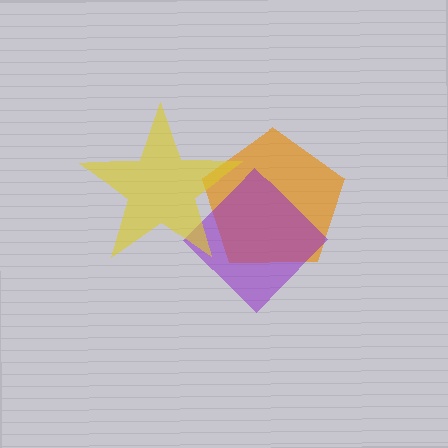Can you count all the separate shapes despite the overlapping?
Yes, there are 3 separate shapes.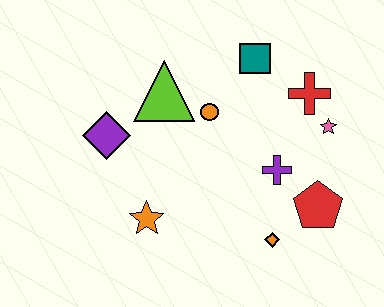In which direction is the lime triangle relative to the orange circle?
The lime triangle is to the left of the orange circle.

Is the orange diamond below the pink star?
Yes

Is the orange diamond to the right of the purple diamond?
Yes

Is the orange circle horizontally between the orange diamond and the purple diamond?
Yes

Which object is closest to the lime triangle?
The orange circle is closest to the lime triangle.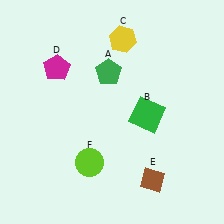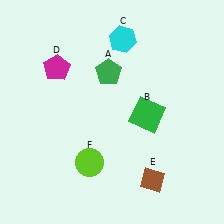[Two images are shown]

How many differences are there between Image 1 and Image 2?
There is 1 difference between the two images.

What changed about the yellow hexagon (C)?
In Image 1, C is yellow. In Image 2, it changed to cyan.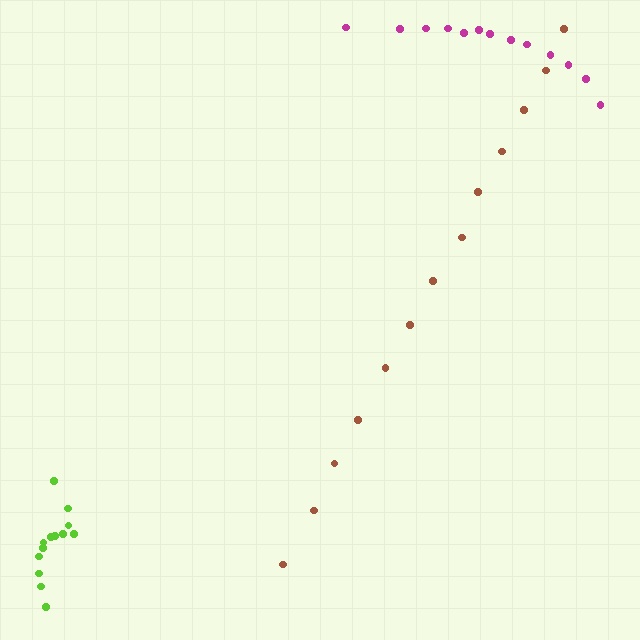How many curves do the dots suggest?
There are 3 distinct paths.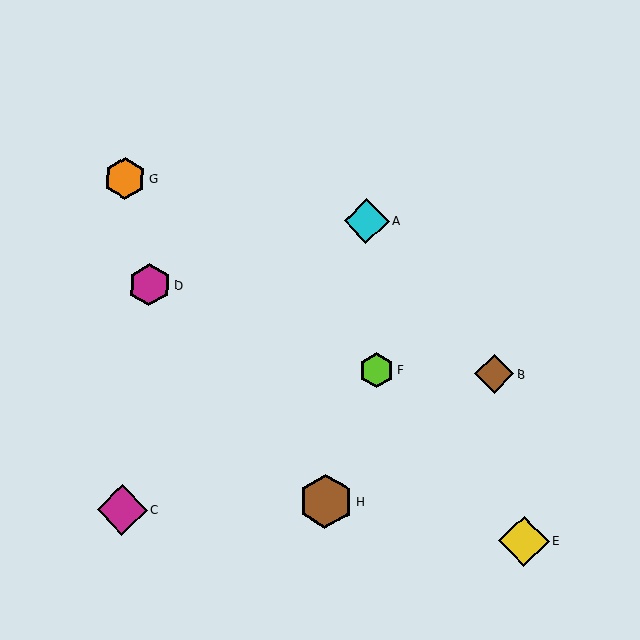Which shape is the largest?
The brown hexagon (labeled H) is the largest.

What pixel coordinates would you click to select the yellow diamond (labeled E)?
Click at (524, 541) to select the yellow diamond E.